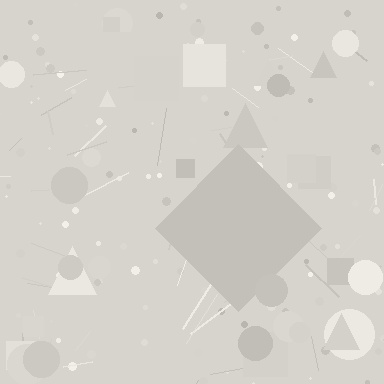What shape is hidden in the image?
A diamond is hidden in the image.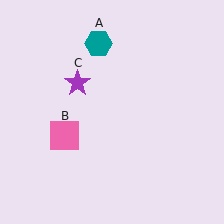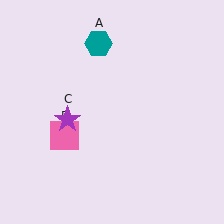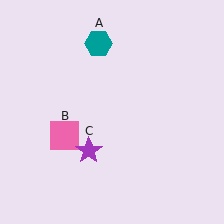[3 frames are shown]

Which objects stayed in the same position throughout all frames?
Teal hexagon (object A) and pink square (object B) remained stationary.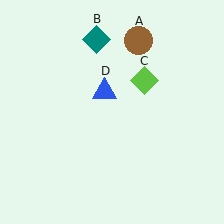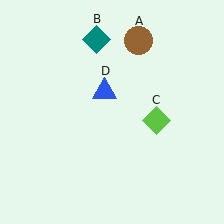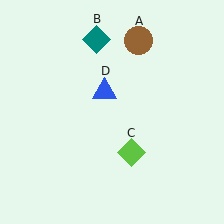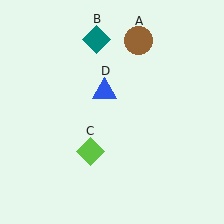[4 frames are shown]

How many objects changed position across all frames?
1 object changed position: lime diamond (object C).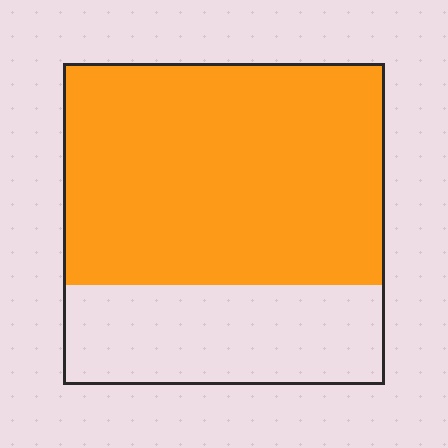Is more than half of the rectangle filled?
Yes.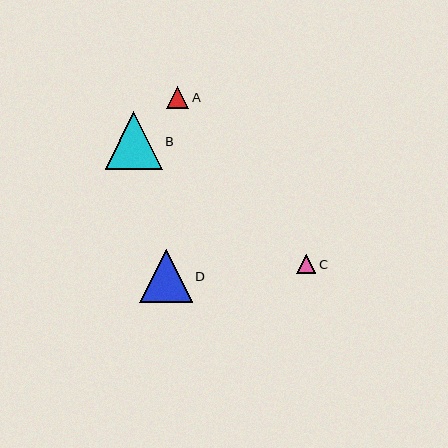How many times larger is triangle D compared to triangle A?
Triangle D is approximately 2.4 times the size of triangle A.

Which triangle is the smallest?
Triangle C is the smallest with a size of approximately 19 pixels.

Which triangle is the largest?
Triangle B is the largest with a size of approximately 57 pixels.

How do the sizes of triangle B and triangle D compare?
Triangle B and triangle D are approximately the same size.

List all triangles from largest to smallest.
From largest to smallest: B, D, A, C.